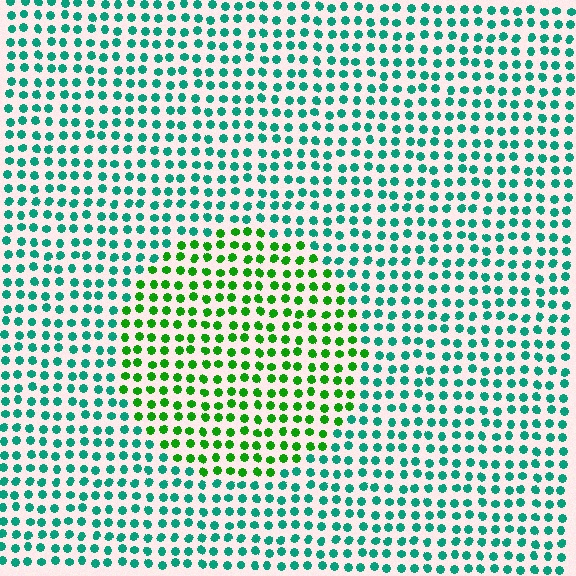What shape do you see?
I see a circle.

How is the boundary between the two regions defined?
The boundary is defined purely by a slight shift in hue (about 47 degrees). Spacing, size, and orientation are identical on both sides.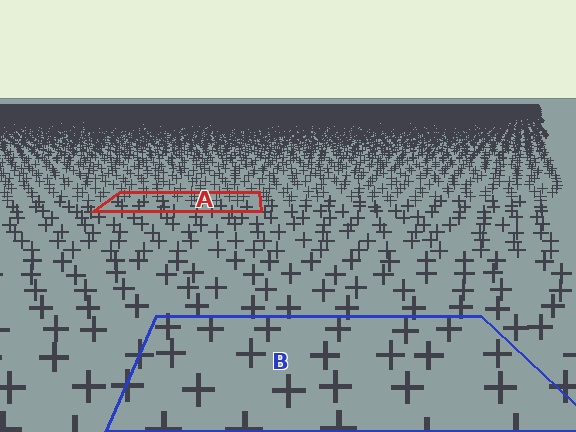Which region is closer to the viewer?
Region B is closer. The texture elements there are larger and more spread out.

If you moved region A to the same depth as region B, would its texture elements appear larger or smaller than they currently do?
They would appear larger. At a closer depth, the same texture elements are projected at a bigger on-screen size.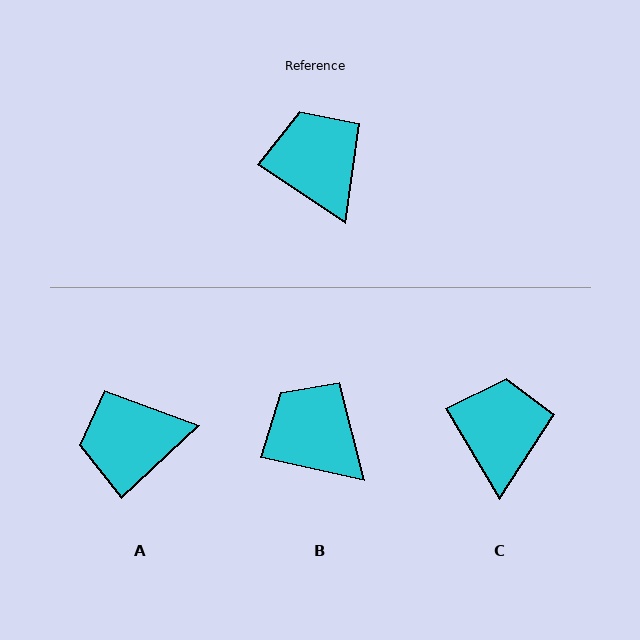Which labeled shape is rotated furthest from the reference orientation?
A, about 77 degrees away.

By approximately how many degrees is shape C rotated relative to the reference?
Approximately 25 degrees clockwise.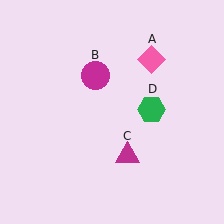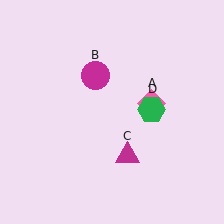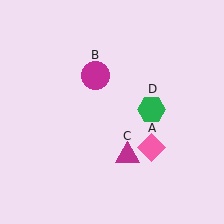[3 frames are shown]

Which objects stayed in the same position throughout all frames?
Magenta circle (object B) and magenta triangle (object C) and green hexagon (object D) remained stationary.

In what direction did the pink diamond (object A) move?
The pink diamond (object A) moved down.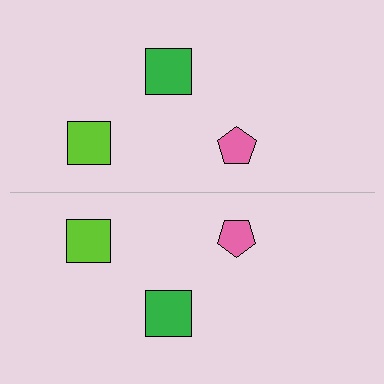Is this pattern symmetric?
Yes, this pattern has bilateral (reflection) symmetry.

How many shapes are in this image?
There are 6 shapes in this image.